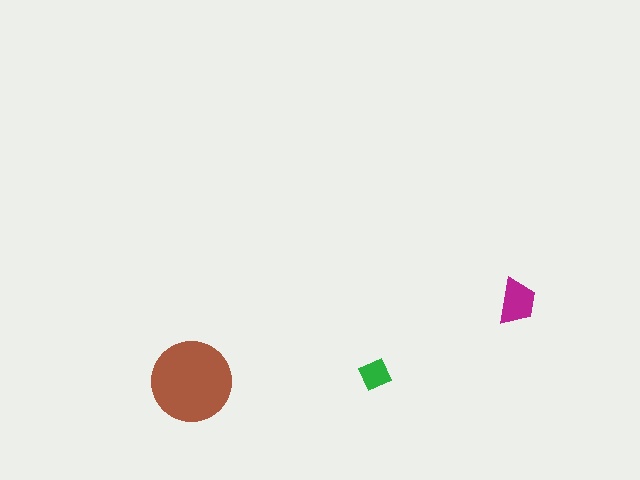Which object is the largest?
The brown circle.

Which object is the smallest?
The green diamond.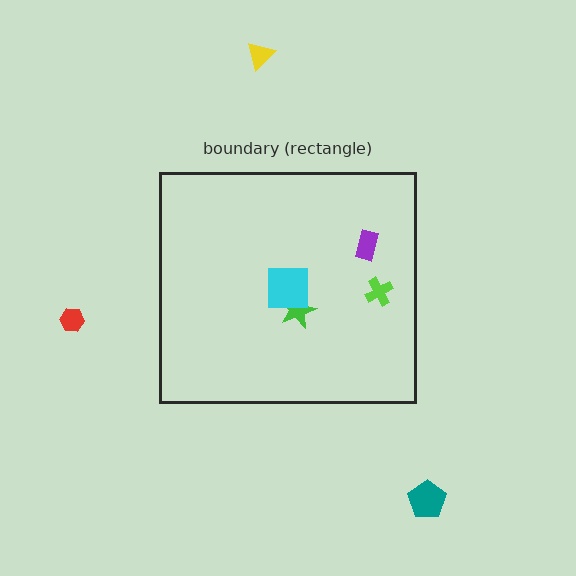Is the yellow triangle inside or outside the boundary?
Outside.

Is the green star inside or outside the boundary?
Inside.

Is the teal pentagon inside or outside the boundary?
Outside.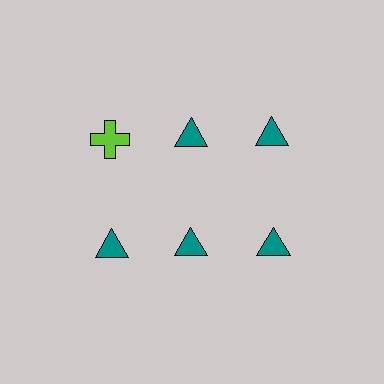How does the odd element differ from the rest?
It differs in both color (lime instead of teal) and shape (cross instead of triangle).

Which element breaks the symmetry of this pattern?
The lime cross in the top row, leftmost column breaks the symmetry. All other shapes are teal triangles.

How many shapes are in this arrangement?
There are 6 shapes arranged in a grid pattern.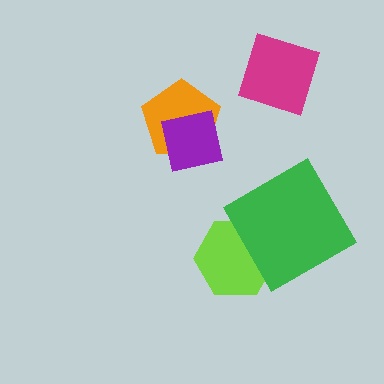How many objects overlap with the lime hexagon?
1 object overlaps with the lime hexagon.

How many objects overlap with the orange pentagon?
1 object overlaps with the orange pentagon.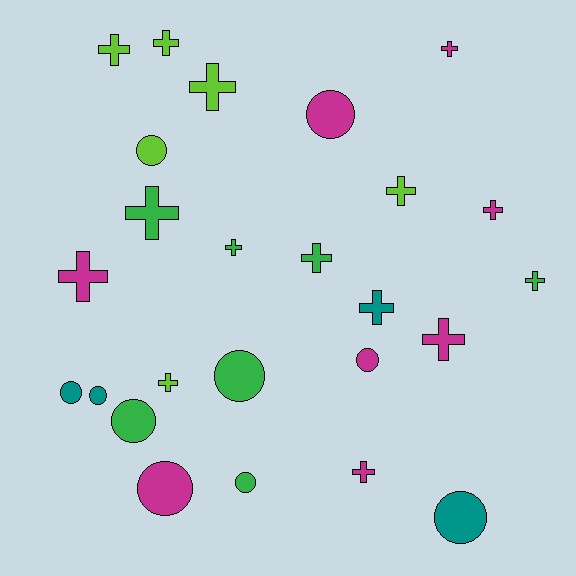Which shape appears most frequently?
Cross, with 15 objects.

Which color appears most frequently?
Magenta, with 8 objects.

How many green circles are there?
There are 3 green circles.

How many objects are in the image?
There are 25 objects.